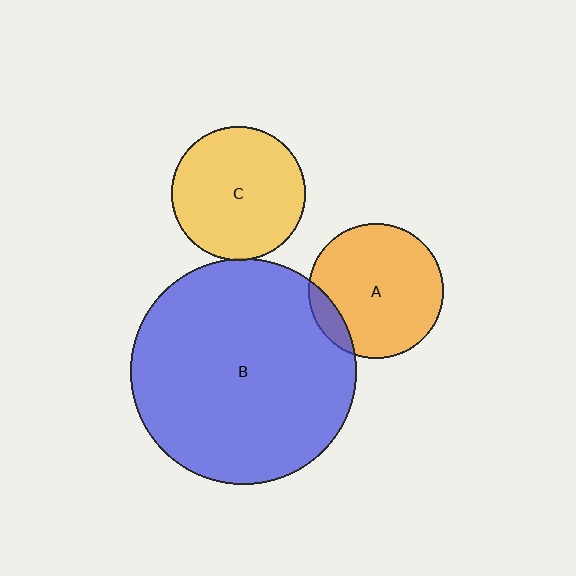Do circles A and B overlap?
Yes.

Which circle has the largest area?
Circle B (blue).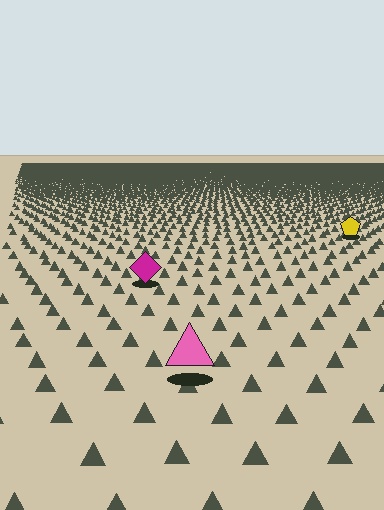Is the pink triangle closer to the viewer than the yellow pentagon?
Yes. The pink triangle is closer — you can tell from the texture gradient: the ground texture is coarser near it.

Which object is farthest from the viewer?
The yellow pentagon is farthest from the viewer. It appears smaller and the ground texture around it is denser.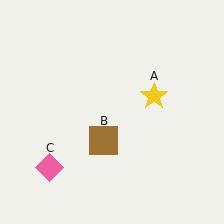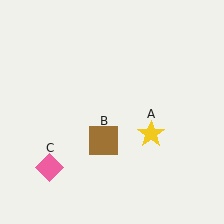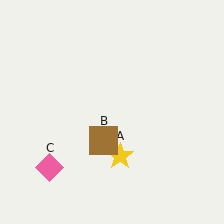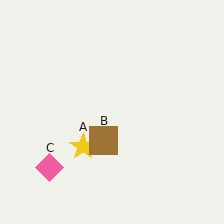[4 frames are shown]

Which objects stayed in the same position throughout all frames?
Brown square (object B) and pink diamond (object C) remained stationary.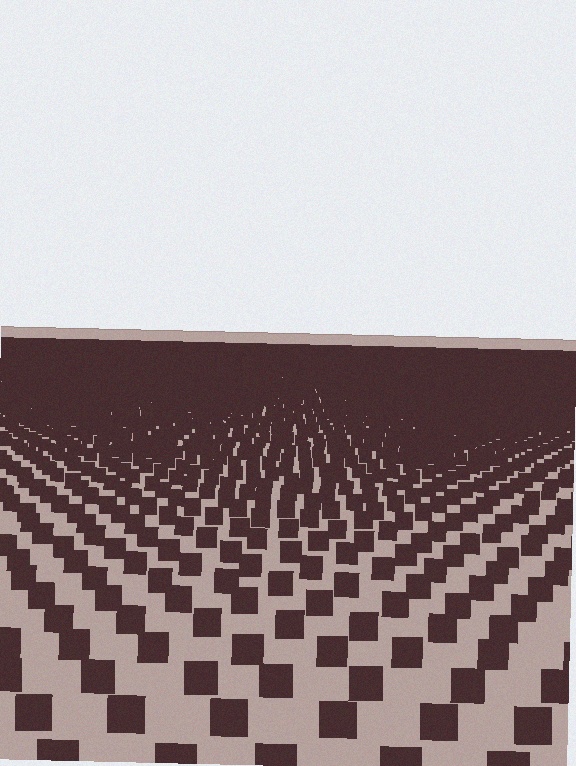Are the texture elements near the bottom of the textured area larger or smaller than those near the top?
Larger. Near the bottom, elements are closer to the viewer and appear at a bigger on-screen size.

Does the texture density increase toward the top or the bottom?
Density increases toward the top.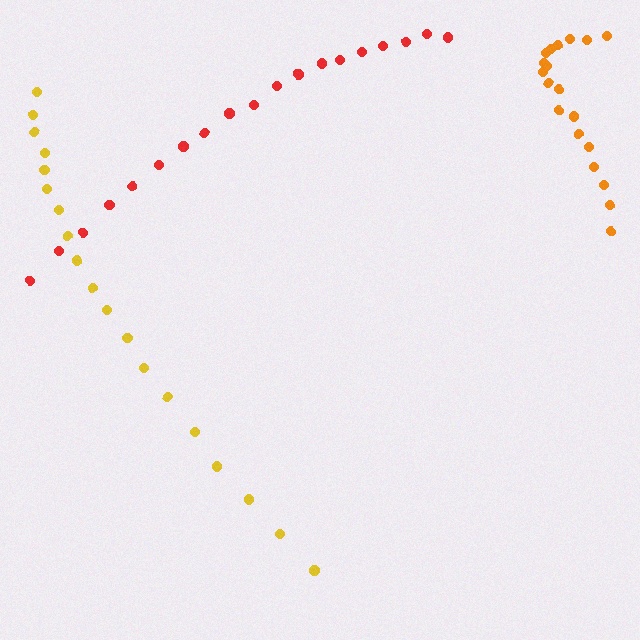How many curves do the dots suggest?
There are 3 distinct paths.